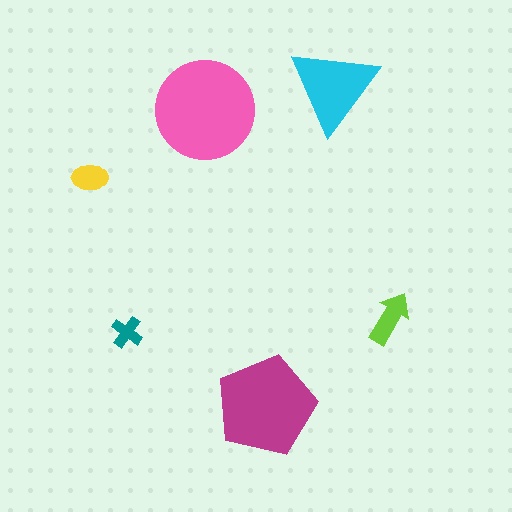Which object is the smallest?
The teal cross.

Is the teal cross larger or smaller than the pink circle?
Smaller.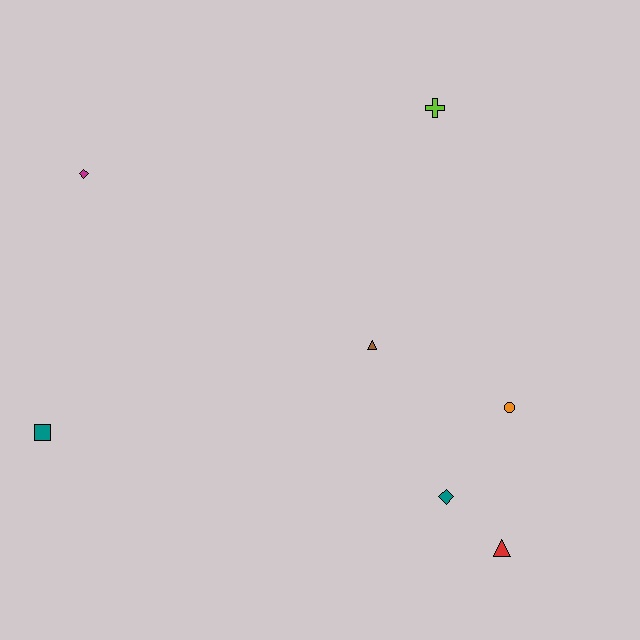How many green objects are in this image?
There are no green objects.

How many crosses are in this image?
There is 1 cross.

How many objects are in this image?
There are 7 objects.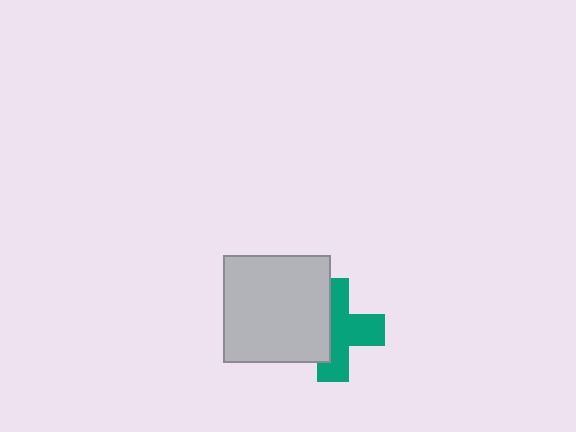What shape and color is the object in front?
The object in front is a light gray square.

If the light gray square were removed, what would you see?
You would see the complete teal cross.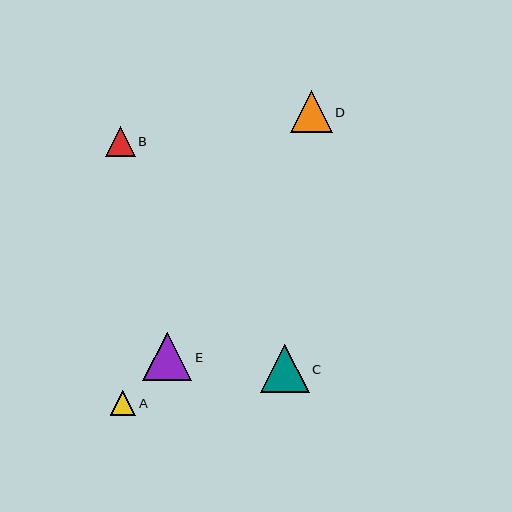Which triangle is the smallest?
Triangle A is the smallest with a size of approximately 25 pixels.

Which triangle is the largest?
Triangle E is the largest with a size of approximately 49 pixels.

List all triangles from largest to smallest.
From largest to smallest: E, C, D, B, A.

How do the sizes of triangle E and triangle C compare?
Triangle E and triangle C are approximately the same size.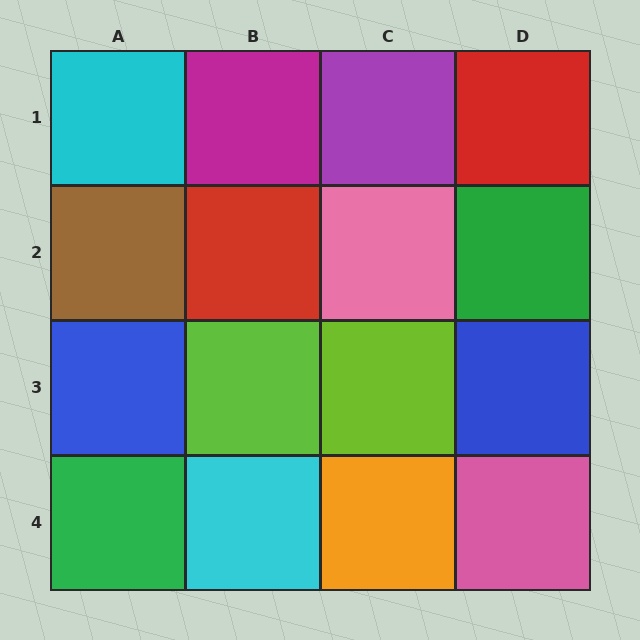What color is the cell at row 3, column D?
Blue.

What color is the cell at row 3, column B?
Lime.